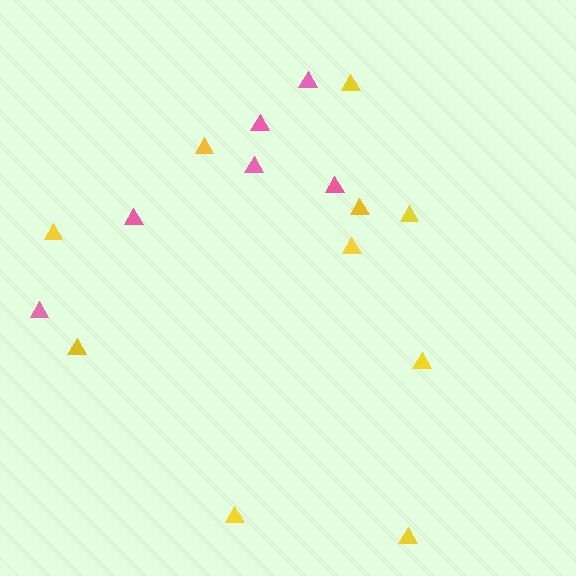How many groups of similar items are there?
There are 2 groups: one group of yellow triangles (10) and one group of pink triangles (6).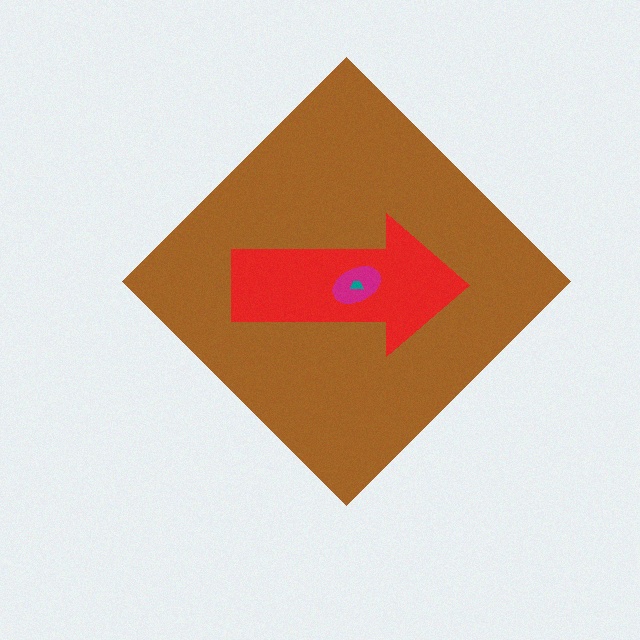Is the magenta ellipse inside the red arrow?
Yes.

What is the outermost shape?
The brown diamond.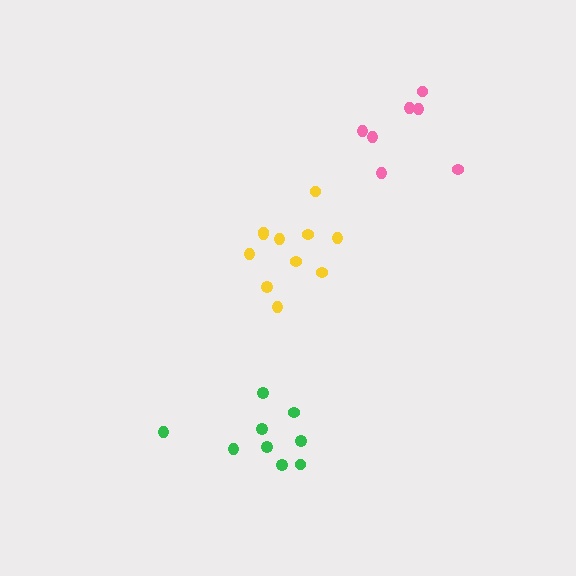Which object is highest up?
The pink cluster is topmost.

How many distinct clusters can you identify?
There are 3 distinct clusters.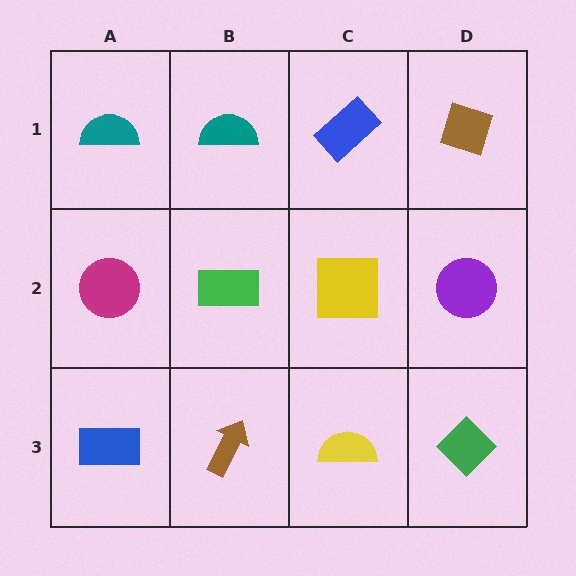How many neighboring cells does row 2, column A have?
3.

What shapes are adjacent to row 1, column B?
A green rectangle (row 2, column B), a teal semicircle (row 1, column A), a blue rectangle (row 1, column C).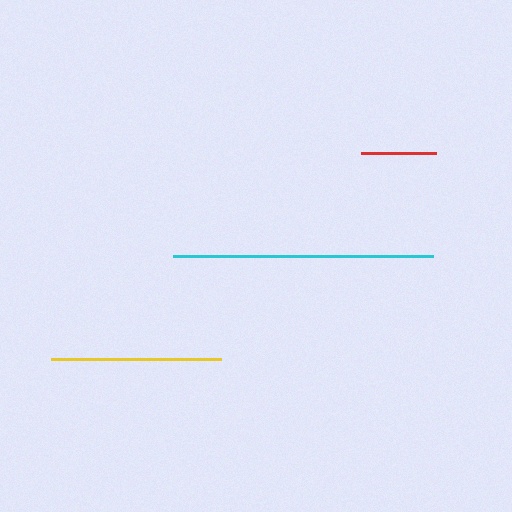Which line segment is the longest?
The cyan line is the longest at approximately 259 pixels.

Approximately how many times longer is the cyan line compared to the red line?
The cyan line is approximately 3.5 times the length of the red line.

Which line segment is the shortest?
The red line is the shortest at approximately 75 pixels.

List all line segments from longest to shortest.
From longest to shortest: cyan, yellow, red.